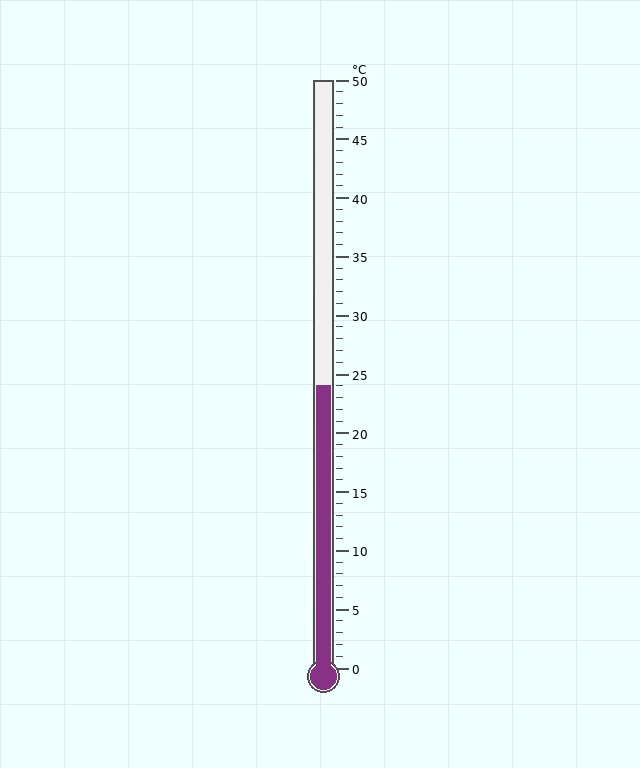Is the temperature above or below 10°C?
The temperature is above 10°C.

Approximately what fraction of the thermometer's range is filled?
The thermometer is filled to approximately 50% of its range.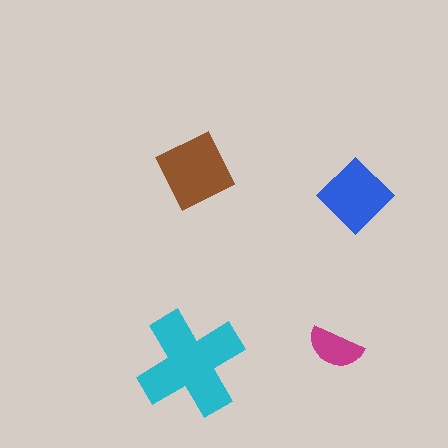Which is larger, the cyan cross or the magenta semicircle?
The cyan cross.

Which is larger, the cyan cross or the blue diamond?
The cyan cross.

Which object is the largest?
The cyan cross.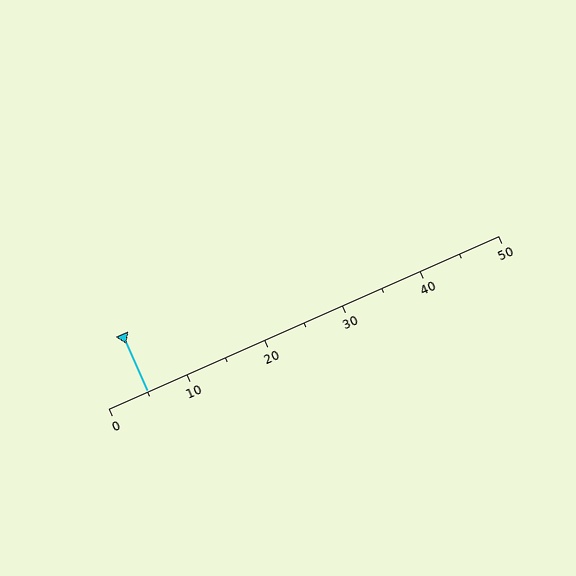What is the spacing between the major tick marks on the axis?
The major ticks are spaced 10 apart.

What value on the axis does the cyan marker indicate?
The marker indicates approximately 5.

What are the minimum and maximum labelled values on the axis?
The axis runs from 0 to 50.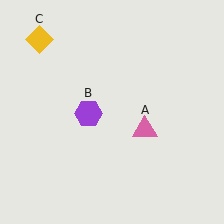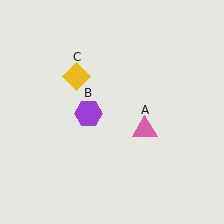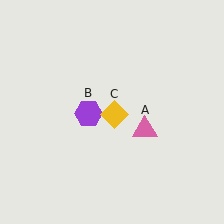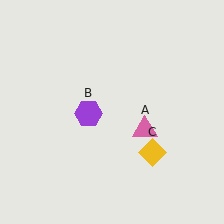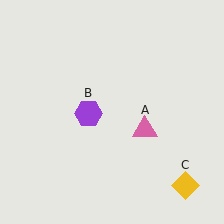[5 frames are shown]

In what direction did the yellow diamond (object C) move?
The yellow diamond (object C) moved down and to the right.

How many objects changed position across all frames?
1 object changed position: yellow diamond (object C).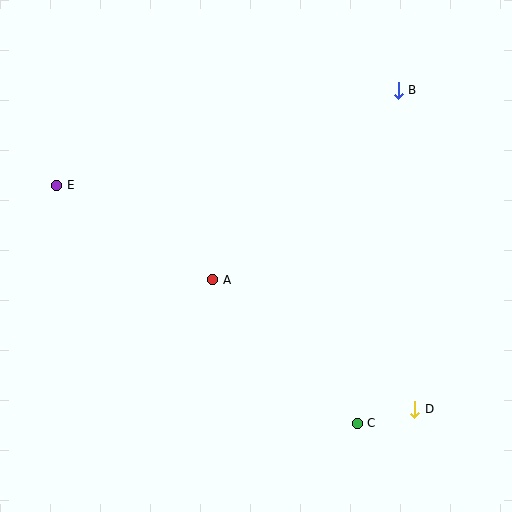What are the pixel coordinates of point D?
Point D is at (415, 409).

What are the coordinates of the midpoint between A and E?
The midpoint between A and E is at (135, 232).